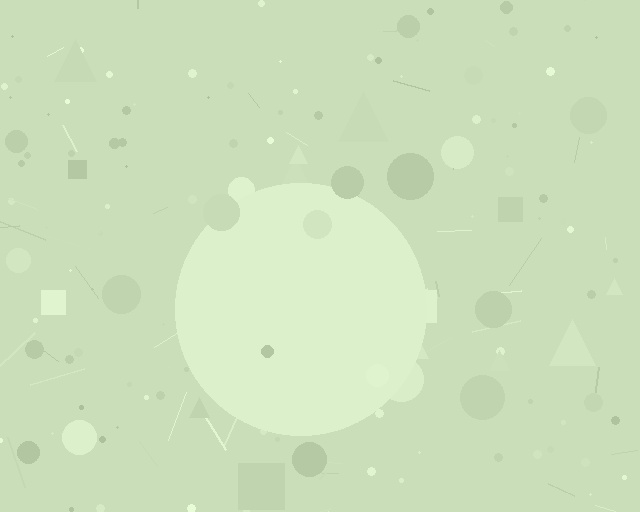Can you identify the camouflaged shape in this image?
The camouflaged shape is a circle.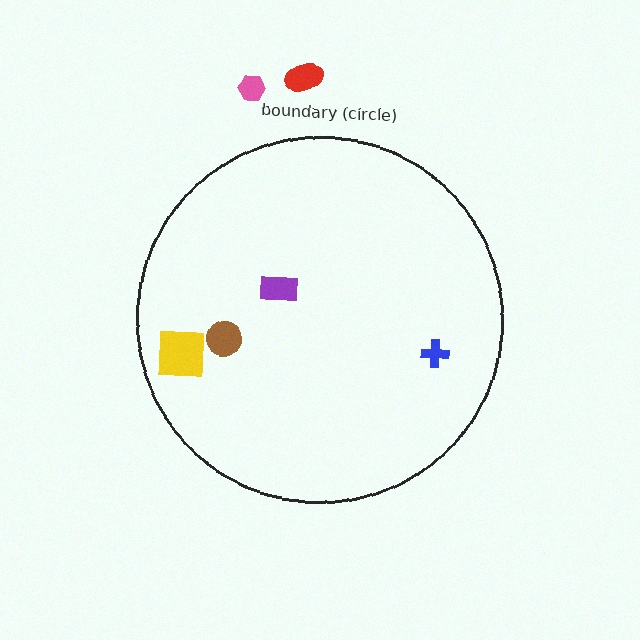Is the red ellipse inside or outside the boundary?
Outside.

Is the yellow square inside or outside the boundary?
Inside.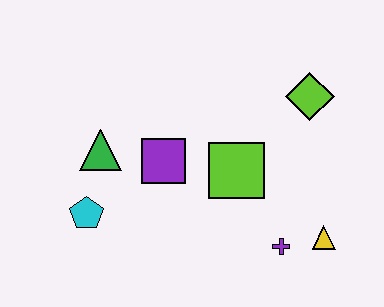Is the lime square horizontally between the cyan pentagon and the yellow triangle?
Yes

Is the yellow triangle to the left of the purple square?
No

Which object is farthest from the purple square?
The yellow triangle is farthest from the purple square.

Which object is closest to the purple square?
The green triangle is closest to the purple square.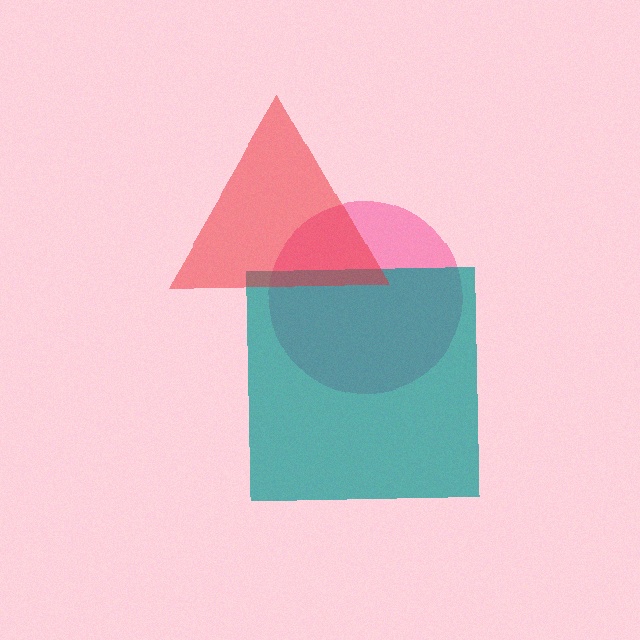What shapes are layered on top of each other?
The layered shapes are: a pink circle, a teal square, a red triangle.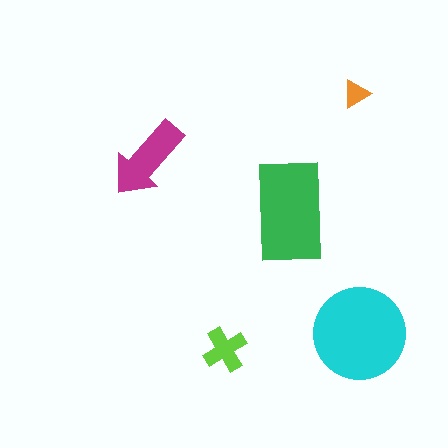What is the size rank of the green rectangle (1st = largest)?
2nd.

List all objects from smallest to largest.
The orange triangle, the lime cross, the magenta arrow, the green rectangle, the cyan circle.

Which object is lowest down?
The lime cross is bottommost.